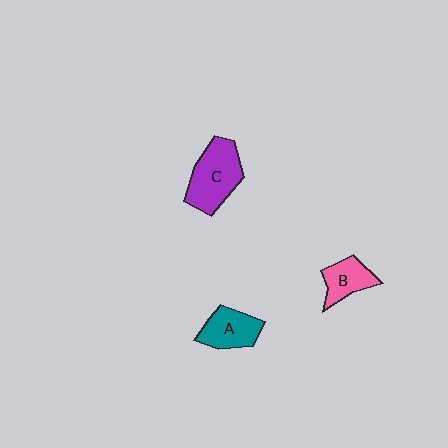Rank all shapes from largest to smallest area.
From largest to smallest: C (purple), A (teal), B (pink).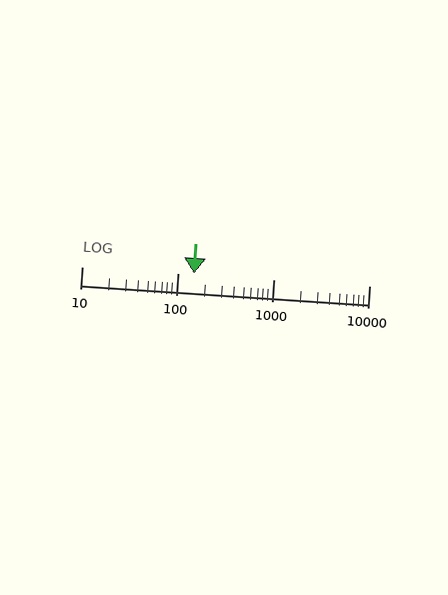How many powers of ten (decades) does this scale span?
The scale spans 3 decades, from 10 to 10000.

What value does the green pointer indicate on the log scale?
The pointer indicates approximately 150.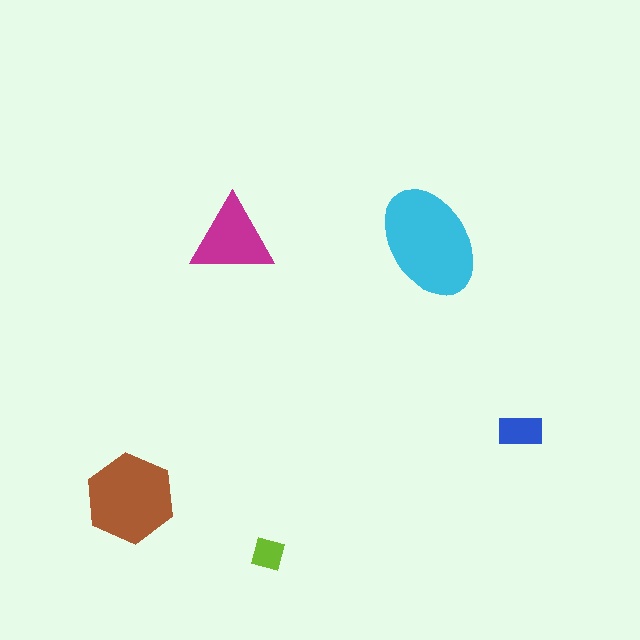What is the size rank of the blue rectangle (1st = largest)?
4th.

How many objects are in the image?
There are 5 objects in the image.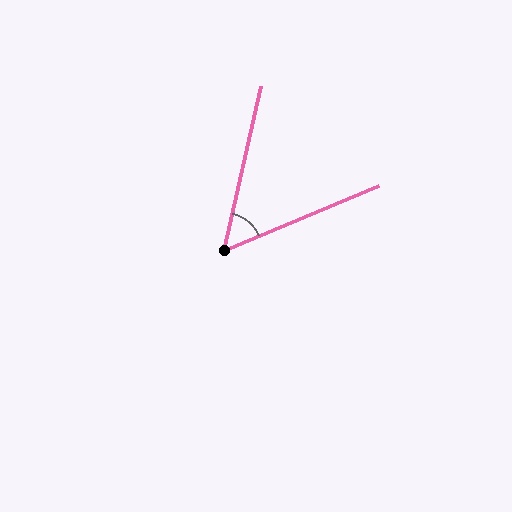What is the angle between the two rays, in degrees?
Approximately 55 degrees.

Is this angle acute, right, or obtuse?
It is acute.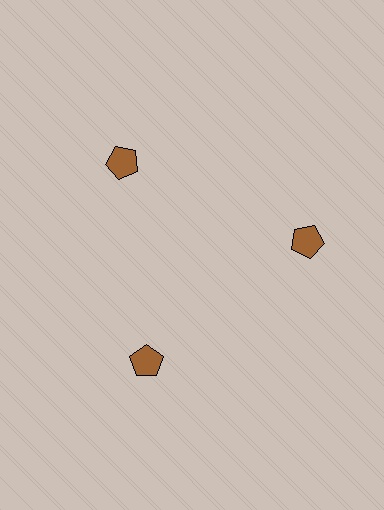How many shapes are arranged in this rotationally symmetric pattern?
There are 3 shapes, arranged in 3 groups of 1.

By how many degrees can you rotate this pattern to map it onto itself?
The pattern maps onto itself every 120 degrees of rotation.